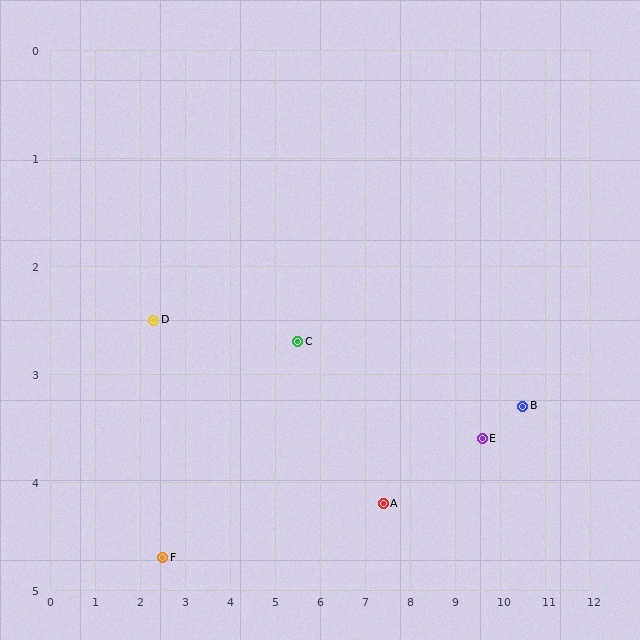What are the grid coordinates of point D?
Point D is at approximately (2.3, 2.5).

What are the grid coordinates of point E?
Point E is at approximately (9.6, 3.6).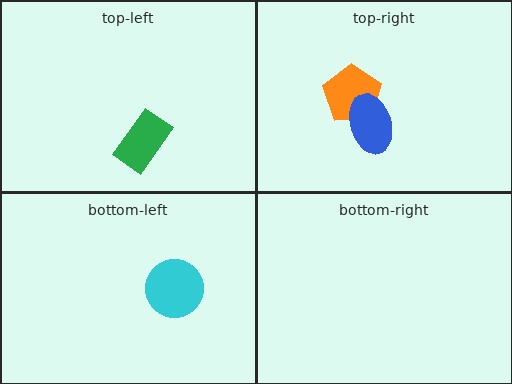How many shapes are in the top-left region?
1.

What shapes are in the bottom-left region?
The cyan circle.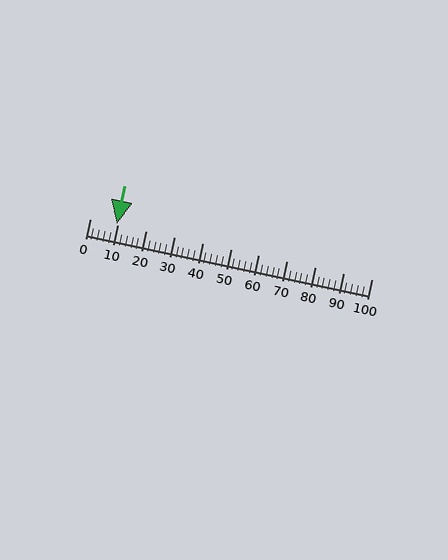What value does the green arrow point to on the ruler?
The green arrow points to approximately 10.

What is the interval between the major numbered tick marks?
The major tick marks are spaced 10 units apart.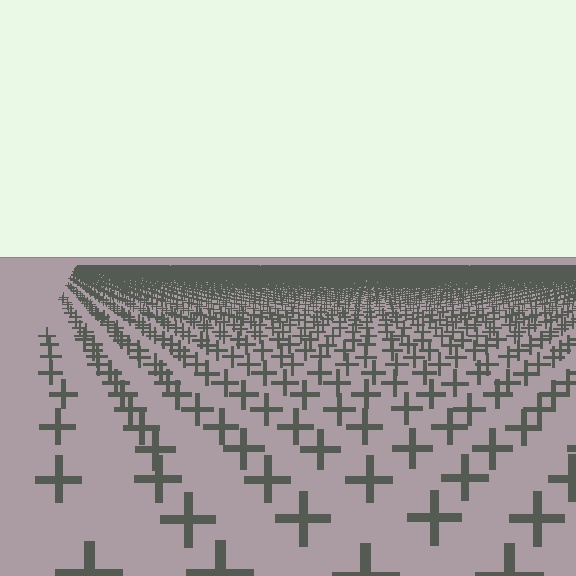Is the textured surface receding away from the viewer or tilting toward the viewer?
The surface is receding away from the viewer. Texture elements get smaller and denser toward the top.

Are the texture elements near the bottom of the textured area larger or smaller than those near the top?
Larger. Near the bottom, elements are closer to the viewer and appear at a bigger on-screen size.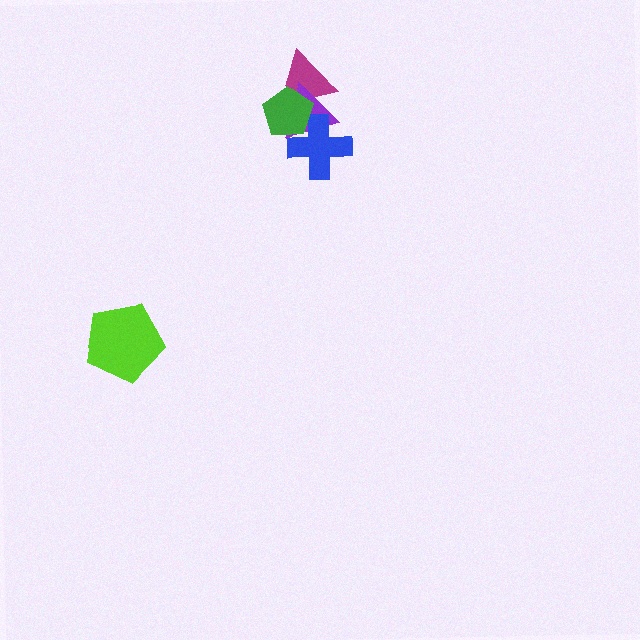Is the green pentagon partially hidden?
No, no other shape covers it.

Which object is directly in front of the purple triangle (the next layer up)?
The blue cross is directly in front of the purple triangle.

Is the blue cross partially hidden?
Yes, it is partially covered by another shape.